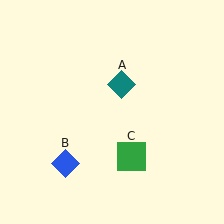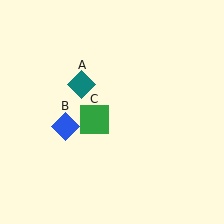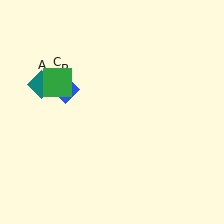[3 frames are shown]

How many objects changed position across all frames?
3 objects changed position: teal diamond (object A), blue diamond (object B), green square (object C).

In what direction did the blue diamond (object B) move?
The blue diamond (object B) moved up.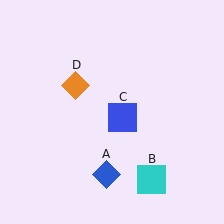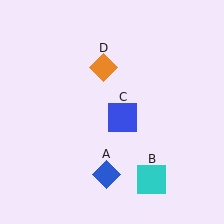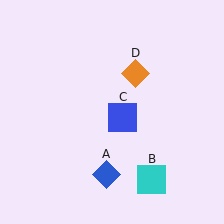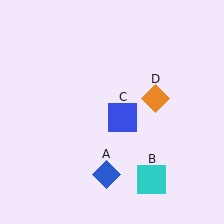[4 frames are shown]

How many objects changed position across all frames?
1 object changed position: orange diamond (object D).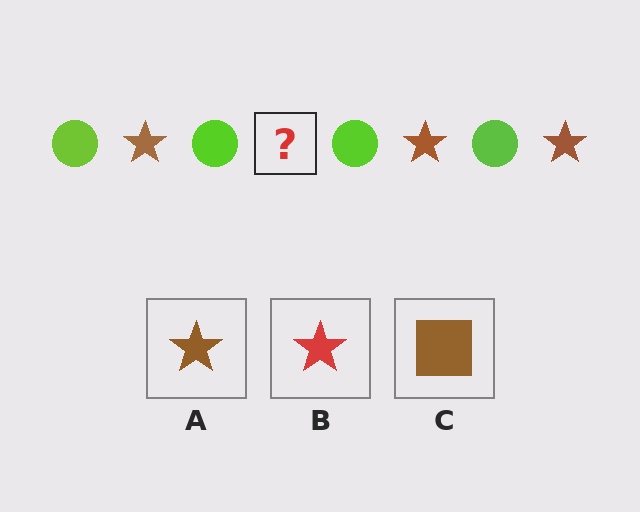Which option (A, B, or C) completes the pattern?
A.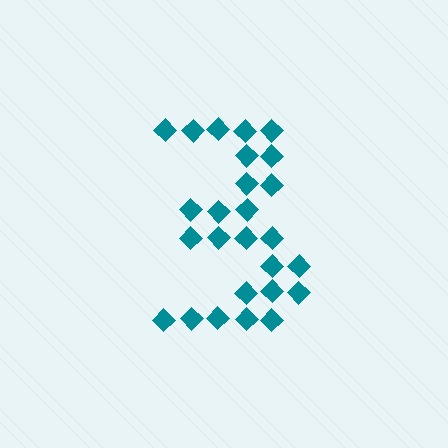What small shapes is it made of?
It is made of small diamonds.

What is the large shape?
The large shape is the digit 3.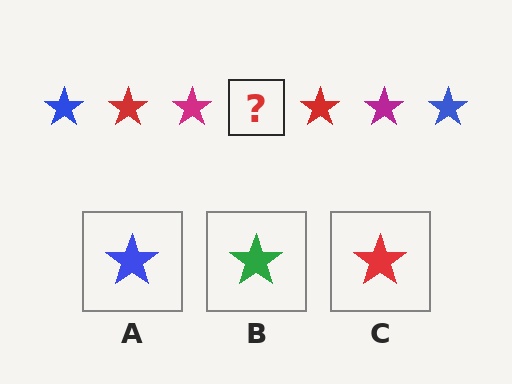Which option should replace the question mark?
Option A.